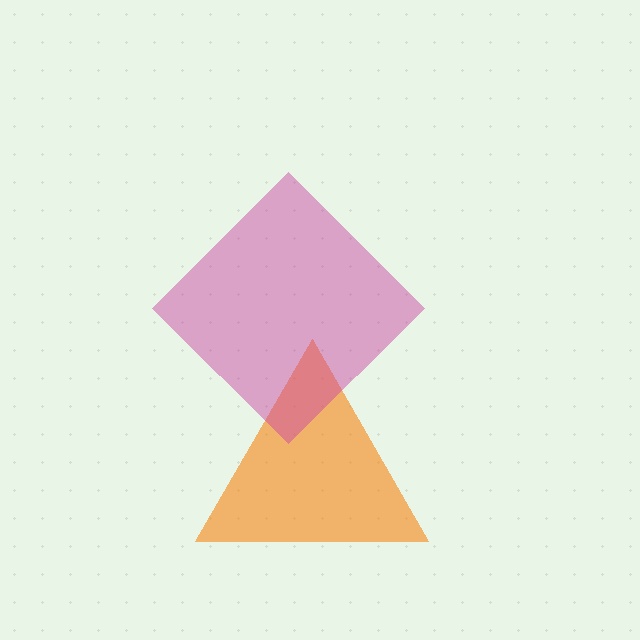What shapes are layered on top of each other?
The layered shapes are: an orange triangle, a magenta diamond.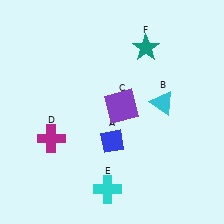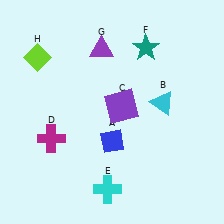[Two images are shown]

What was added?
A purple triangle (G), a lime diamond (H) were added in Image 2.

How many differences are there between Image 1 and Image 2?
There are 2 differences between the two images.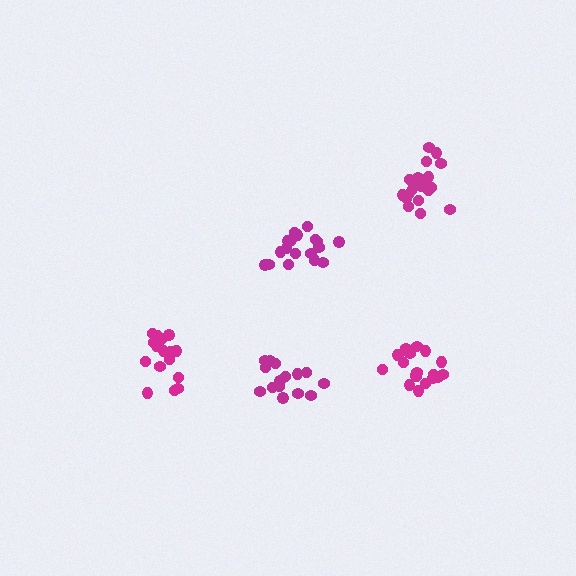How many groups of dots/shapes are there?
There are 5 groups.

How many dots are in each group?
Group 1: 16 dots, Group 2: 20 dots, Group 3: 15 dots, Group 4: 19 dots, Group 5: 19 dots (89 total).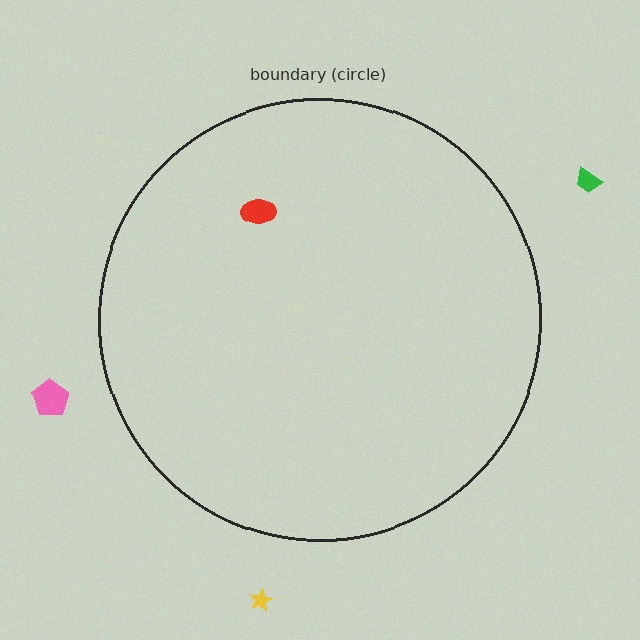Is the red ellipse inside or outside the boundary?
Inside.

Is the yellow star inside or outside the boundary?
Outside.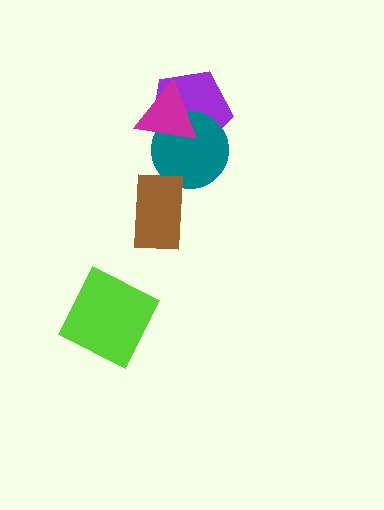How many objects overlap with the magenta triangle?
2 objects overlap with the magenta triangle.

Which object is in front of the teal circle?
The magenta triangle is in front of the teal circle.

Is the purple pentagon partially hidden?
Yes, it is partially covered by another shape.